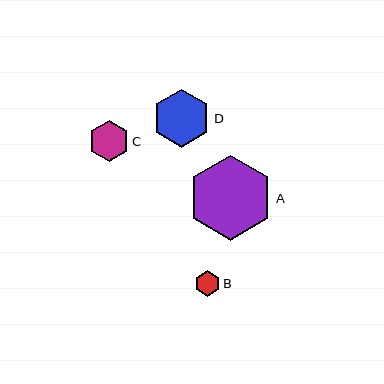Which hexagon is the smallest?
Hexagon B is the smallest with a size of approximately 25 pixels.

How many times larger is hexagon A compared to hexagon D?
Hexagon A is approximately 1.5 times the size of hexagon D.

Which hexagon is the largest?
Hexagon A is the largest with a size of approximately 85 pixels.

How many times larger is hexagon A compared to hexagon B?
Hexagon A is approximately 3.4 times the size of hexagon B.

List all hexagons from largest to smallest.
From largest to smallest: A, D, C, B.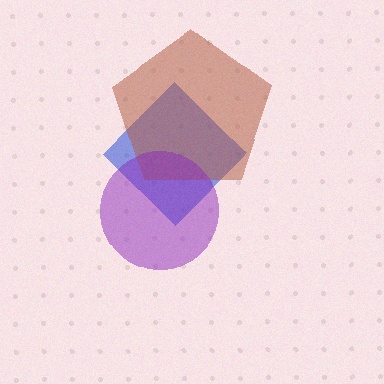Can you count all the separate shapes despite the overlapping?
Yes, there are 3 separate shapes.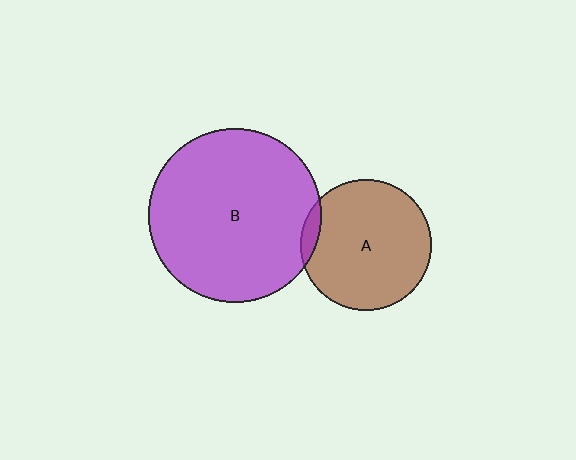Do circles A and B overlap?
Yes.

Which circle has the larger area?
Circle B (purple).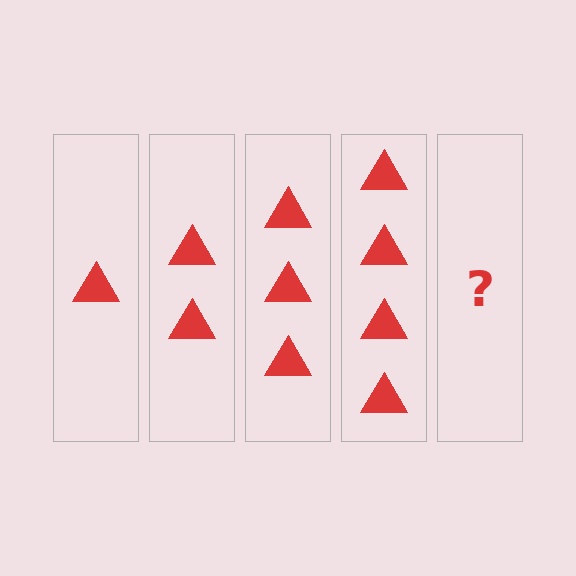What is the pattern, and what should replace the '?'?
The pattern is that each step adds one more triangle. The '?' should be 5 triangles.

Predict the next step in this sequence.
The next step is 5 triangles.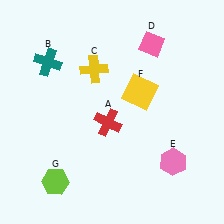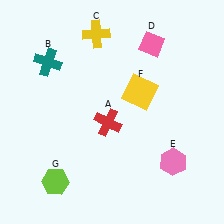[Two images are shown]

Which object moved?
The yellow cross (C) moved up.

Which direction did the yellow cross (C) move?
The yellow cross (C) moved up.